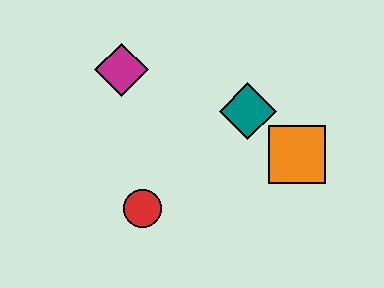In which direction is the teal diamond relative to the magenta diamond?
The teal diamond is to the right of the magenta diamond.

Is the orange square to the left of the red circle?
No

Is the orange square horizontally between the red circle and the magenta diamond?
No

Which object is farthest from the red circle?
The orange square is farthest from the red circle.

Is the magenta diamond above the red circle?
Yes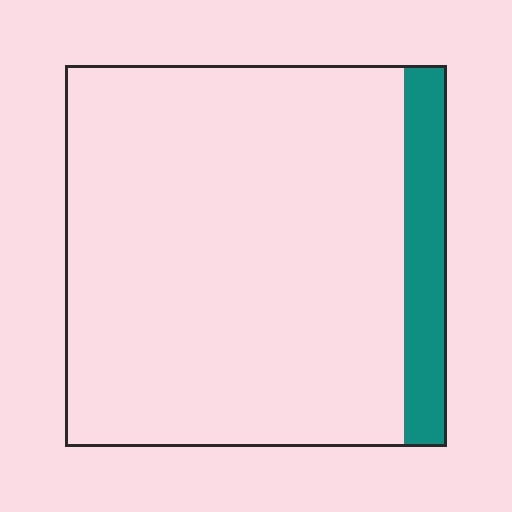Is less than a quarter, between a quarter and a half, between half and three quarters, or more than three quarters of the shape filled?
Less than a quarter.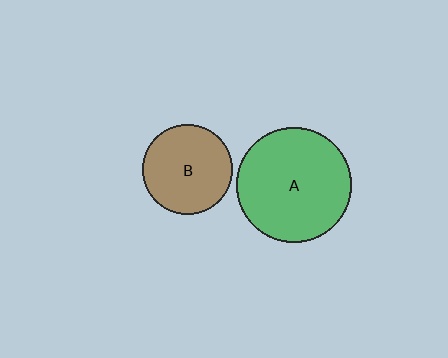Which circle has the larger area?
Circle A (green).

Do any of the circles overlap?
No, none of the circles overlap.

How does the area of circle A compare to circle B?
Approximately 1.6 times.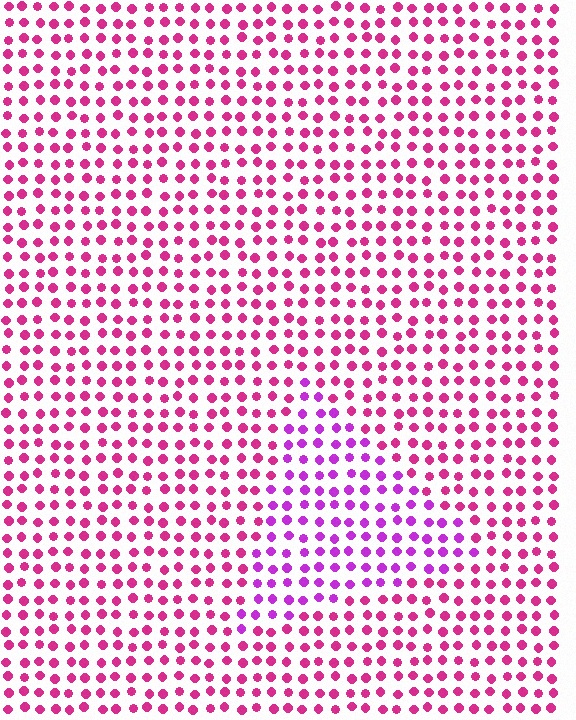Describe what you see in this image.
The image is filled with small magenta elements in a uniform arrangement. A triangle-shaped region is visible where the elements are tinted to a slightly different hue, forming a subtle color boundary.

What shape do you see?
I see a triangle.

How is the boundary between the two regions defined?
The boundary is defined purely by a slight shift in hue (about 33 degrees). Spacing, size, and orientation are identical on both sides.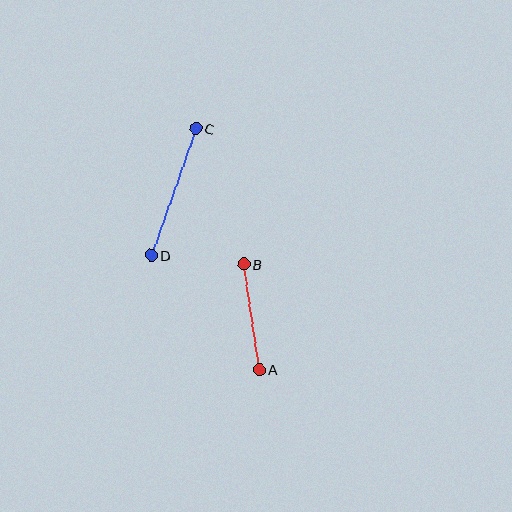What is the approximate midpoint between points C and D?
The midpoint is at approximately (173, 192) pixels.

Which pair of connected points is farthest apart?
Points C and D are farthest apart.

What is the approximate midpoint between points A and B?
The midpoint is at approximately (251, 317) pixels.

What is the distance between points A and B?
The distance is approximately 106 pixels.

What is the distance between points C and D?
The distance is approximately 135 pixels.